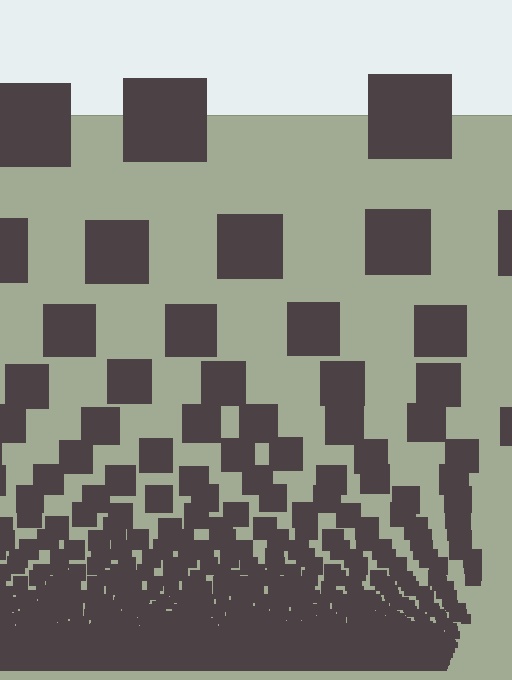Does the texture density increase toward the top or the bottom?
Density increases toward the bottom.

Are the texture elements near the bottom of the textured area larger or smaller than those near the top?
Smaller. The gradient is inverted — elements near the bottom are smaller and denser.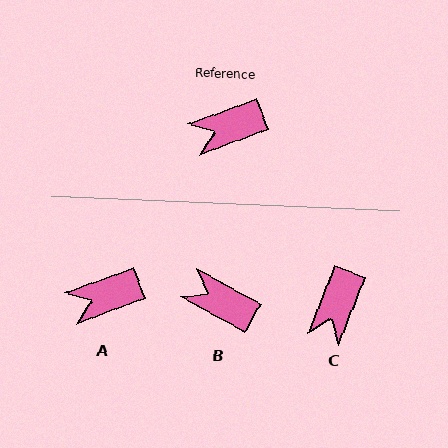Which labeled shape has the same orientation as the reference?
A.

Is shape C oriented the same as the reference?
No, it is off by about 47 degrees.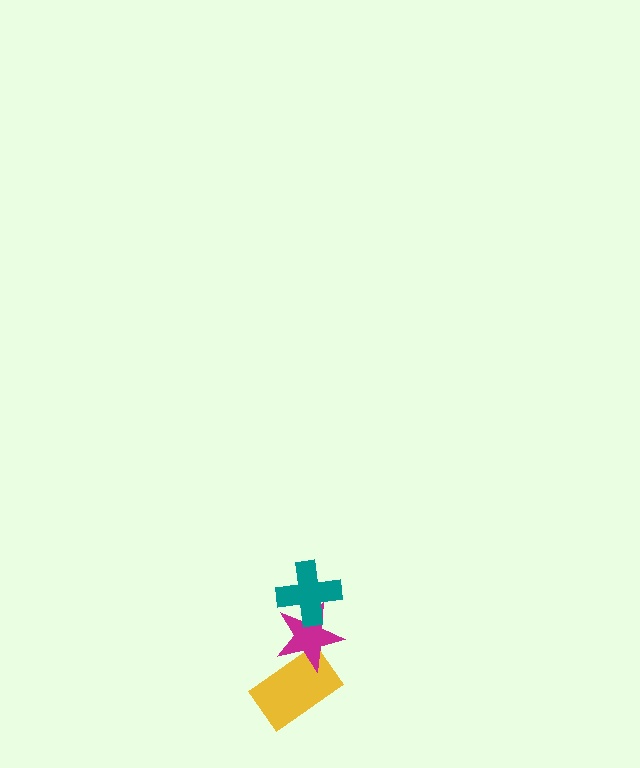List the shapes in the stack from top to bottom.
From top to bottom: the teal cross, the magenta star, the yellow rectangle.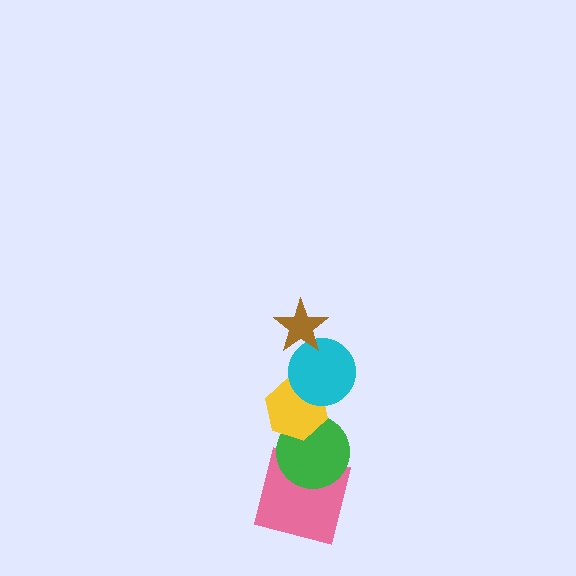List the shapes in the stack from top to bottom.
From top to bottom: the brown star, the cyan circle, the yellow hexagon, the green circle, the pink square.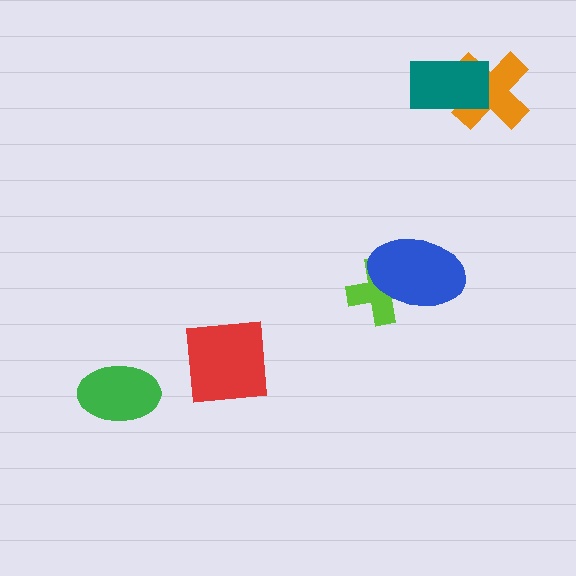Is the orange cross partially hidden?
Yes, it is partially covered by another shape.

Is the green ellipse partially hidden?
No, no other shape covers it.